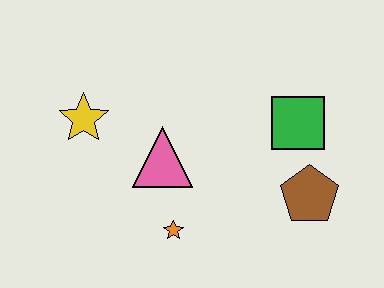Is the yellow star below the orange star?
No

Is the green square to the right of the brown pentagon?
No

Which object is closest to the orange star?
The pink triangle is closest to the orange star.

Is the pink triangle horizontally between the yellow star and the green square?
Yes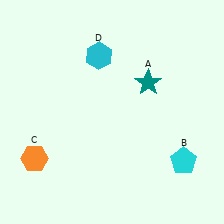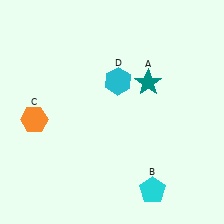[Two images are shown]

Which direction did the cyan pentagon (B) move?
The cyan pentagon (B) moved left.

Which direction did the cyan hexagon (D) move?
The cyan hexagon (D) moved down.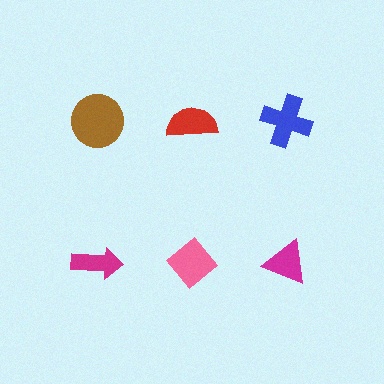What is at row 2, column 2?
A pink diamond.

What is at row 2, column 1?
A magenta arrow.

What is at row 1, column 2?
A red semicircle.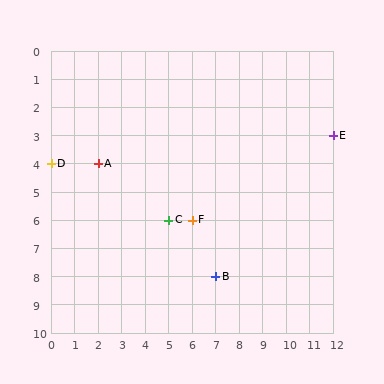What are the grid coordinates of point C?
Point C is at grid coordinates (5, 6).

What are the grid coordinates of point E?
Point E is at grid coordinates (12, 3).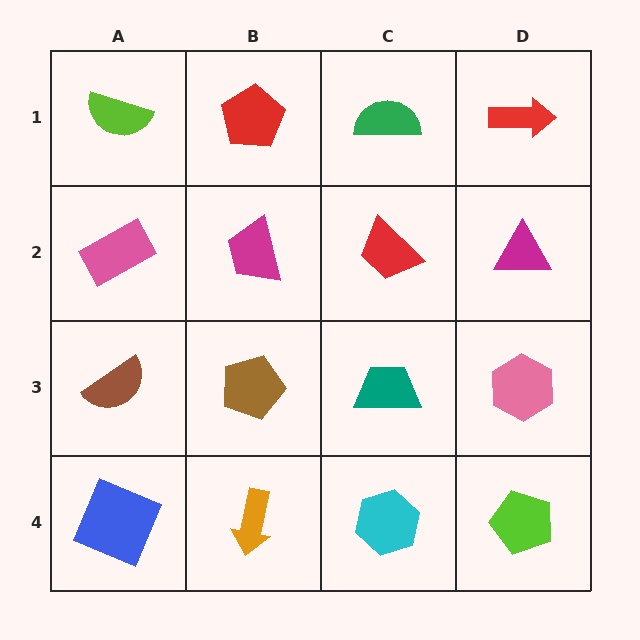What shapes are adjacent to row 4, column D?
A pink hexagon (row 3, column D), a cyan hexagon (row 4, column C).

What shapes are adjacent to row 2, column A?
A lime semicircle (row 1, column A), a brown semicircle (row 3, column A), a magenta trapezoid (row 2, column B).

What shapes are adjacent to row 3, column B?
A magenta trapezoid (row 2, column B), an orange arrow (row 4, column B), a brown semicircle (row 3, column A), a teal trapezoid (row 3, column C).